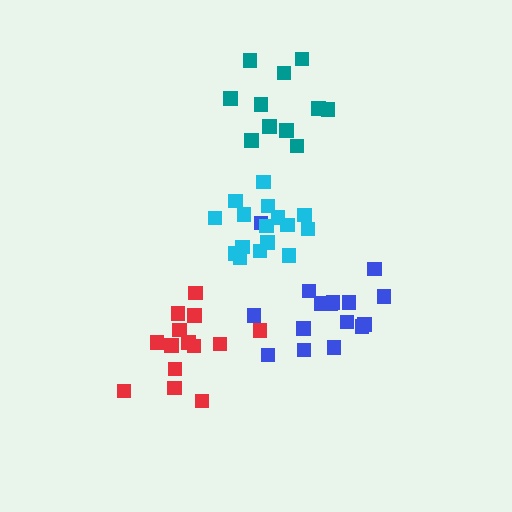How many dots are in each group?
Group 1: 11 dots, Group 2: 14 dots, Group 3: 16 dots, Group 4: 16 dots (57 total).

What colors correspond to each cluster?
The clusters are colored: teal, red, blue, cyan.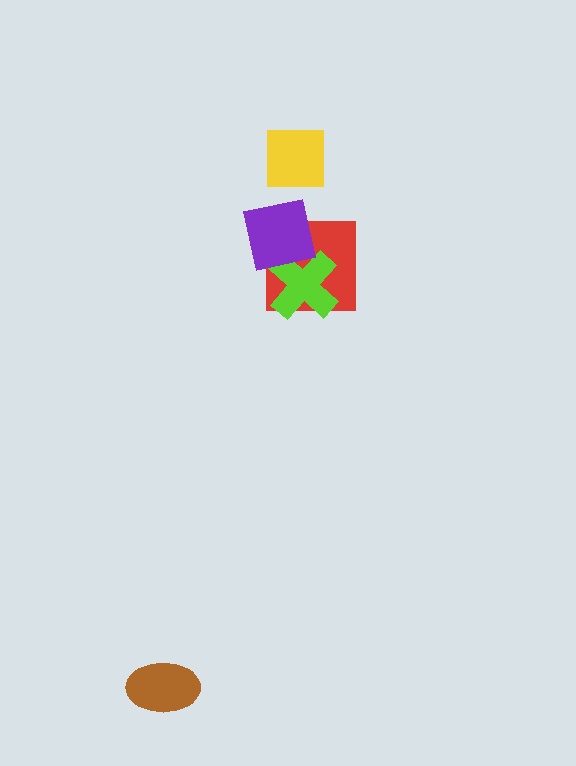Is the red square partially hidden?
Yes, it is partially covered by another shape.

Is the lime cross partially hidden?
Yes, it is partially covered by another shape.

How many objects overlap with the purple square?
2 objects overlap with the purple square.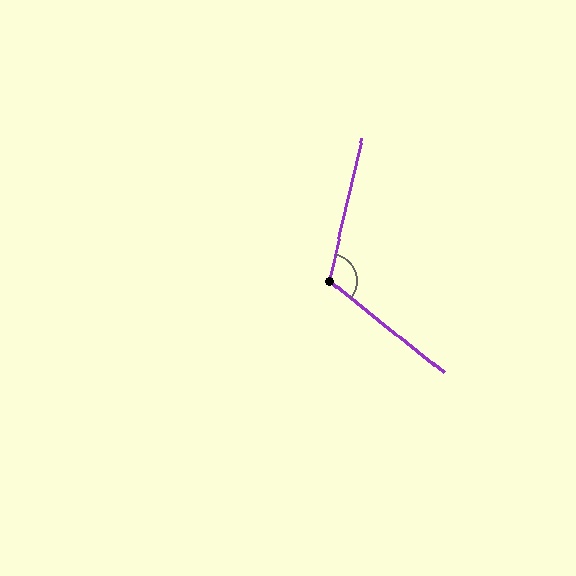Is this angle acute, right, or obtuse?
It is obtuse.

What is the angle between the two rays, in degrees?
Approximately 116 degrees.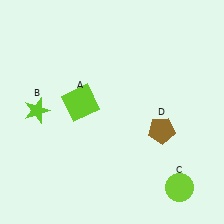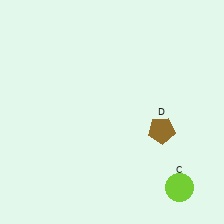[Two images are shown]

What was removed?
The lime star (B), the lime square (A) were removed in Image 2.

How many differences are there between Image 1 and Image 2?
There are 2 differences between the two images.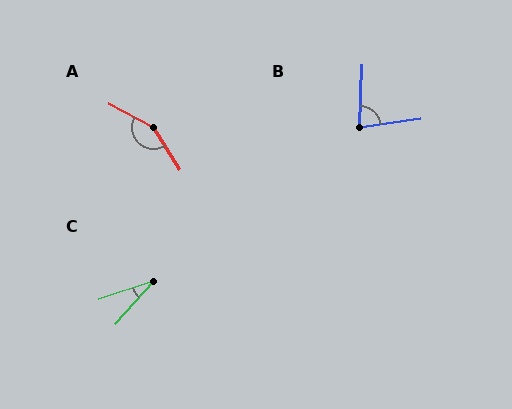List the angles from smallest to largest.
C (30°), B (79°), A (151°).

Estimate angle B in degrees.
Approximately 79 degrees.